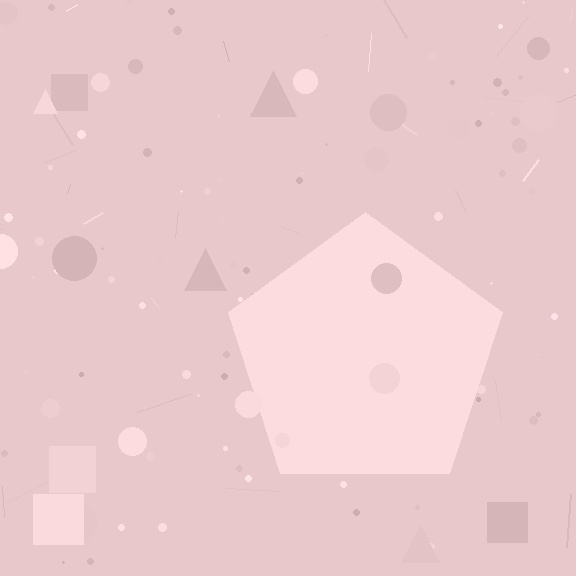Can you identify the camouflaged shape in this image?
The camouflaged shape is a pentagon.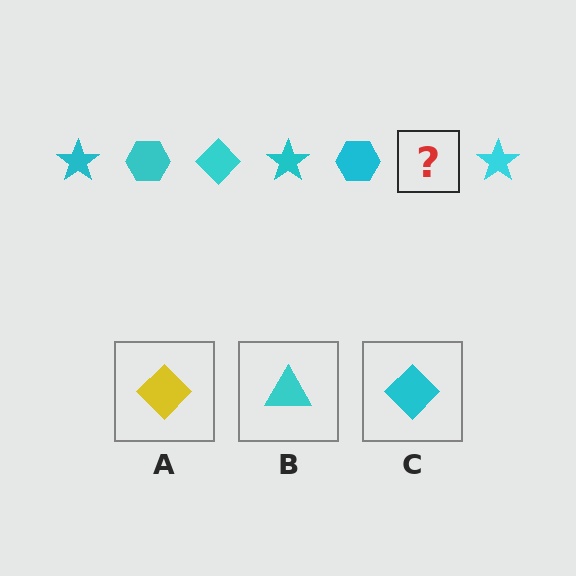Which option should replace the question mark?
Option C.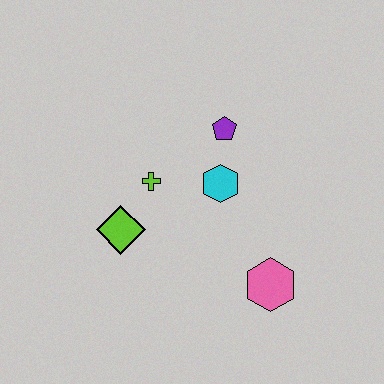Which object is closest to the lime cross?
The lime diamond is closest to the lime cross.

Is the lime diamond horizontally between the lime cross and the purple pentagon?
No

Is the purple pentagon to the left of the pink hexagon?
Yes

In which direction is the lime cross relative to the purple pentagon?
The lime cross is to the left of the purple pentagon.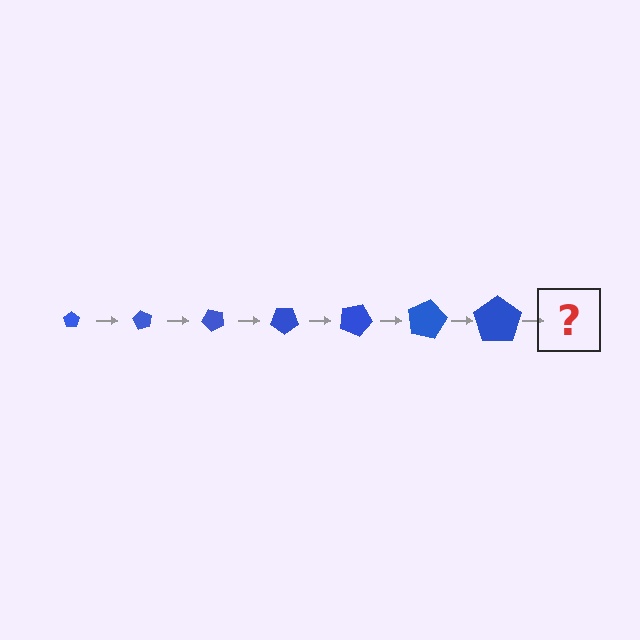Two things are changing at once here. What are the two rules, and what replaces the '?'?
The two rules are that the pentagon grows larger each step and it rotates 60 degrees each step. The '?' should be a pentagon, larger than the previous one and rotated 420 degrees from the start.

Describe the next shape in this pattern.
It should be a pentagon, larger than the previous one and rotated 420 degrees from the start.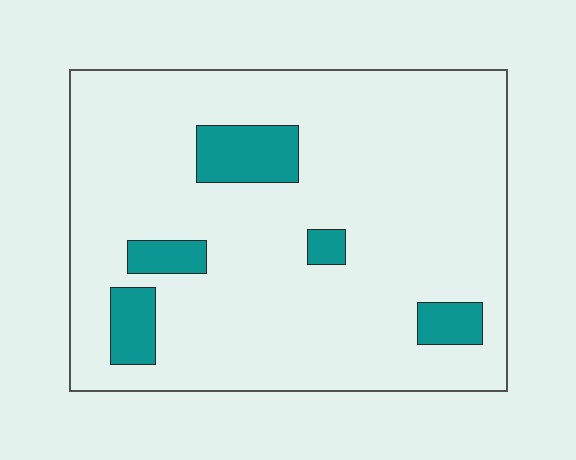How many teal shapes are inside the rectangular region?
5.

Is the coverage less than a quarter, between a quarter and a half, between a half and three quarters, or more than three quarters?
Less than a quarter.